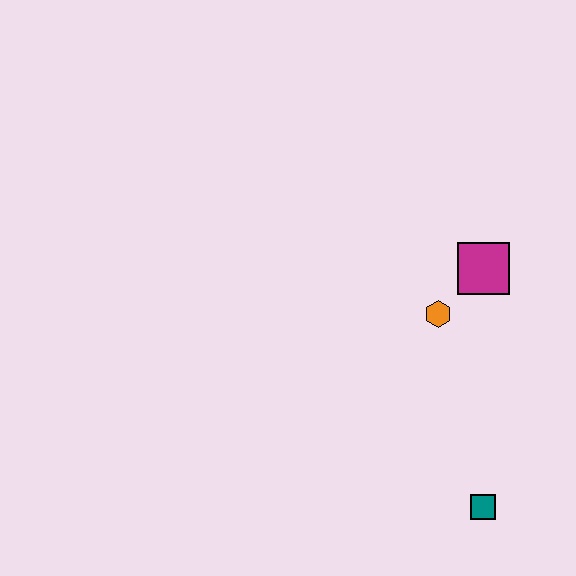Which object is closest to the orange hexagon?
The magenta square is closest to the orange hexagon.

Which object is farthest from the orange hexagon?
The teal square is farthest from the orange hexagon.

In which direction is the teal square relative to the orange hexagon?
The teal square is below the orange hexagon.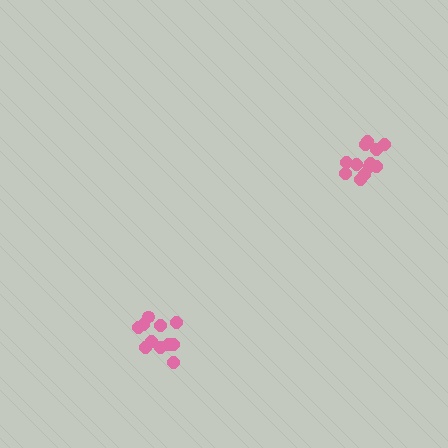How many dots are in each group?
Group 1: 11 dots, Group 2: 12 dots (23 total).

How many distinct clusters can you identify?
There are 2 distinct clusters.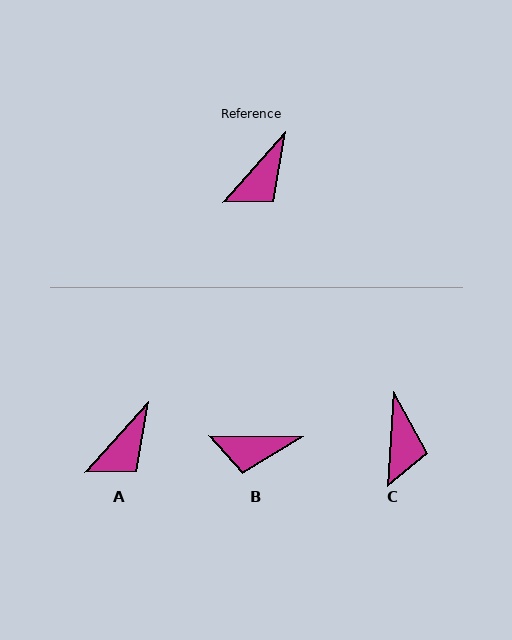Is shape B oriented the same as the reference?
No, it is off by about 49 degrees.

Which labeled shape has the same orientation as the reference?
A.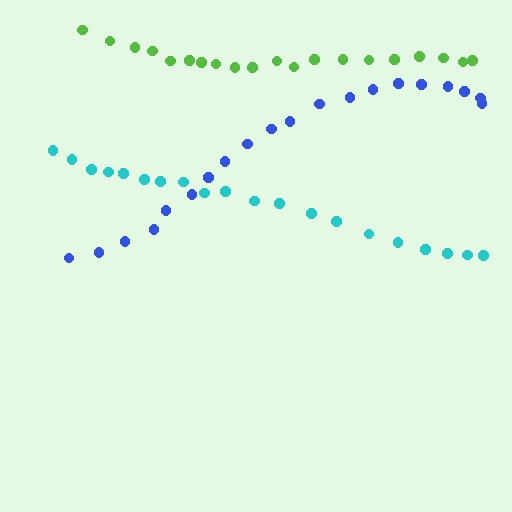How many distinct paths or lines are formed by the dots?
There are 3 distinct paths.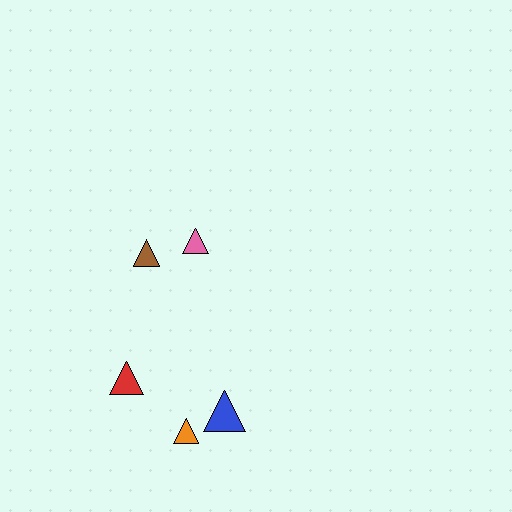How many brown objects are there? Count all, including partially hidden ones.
There is 1 brown object.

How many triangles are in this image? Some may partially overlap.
There are 5 triangles.